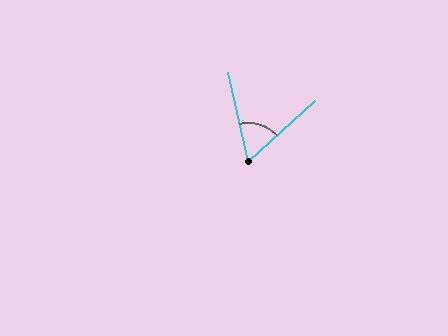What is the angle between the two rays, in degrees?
Approximately 61 degrees.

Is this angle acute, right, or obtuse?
It is acute.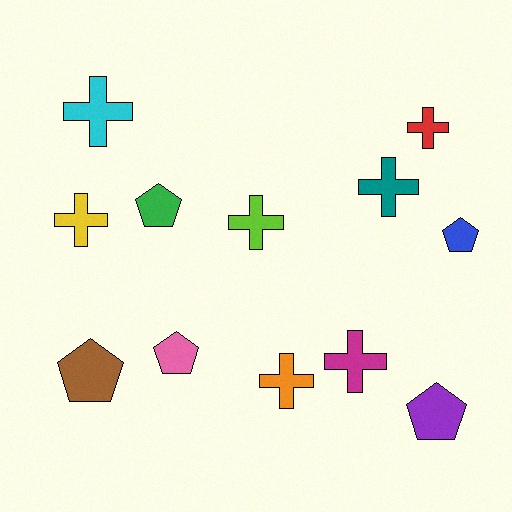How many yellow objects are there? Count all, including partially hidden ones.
There is 1 yellow object.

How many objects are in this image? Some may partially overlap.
There are 12 objects.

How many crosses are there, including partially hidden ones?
There are 7 crosses.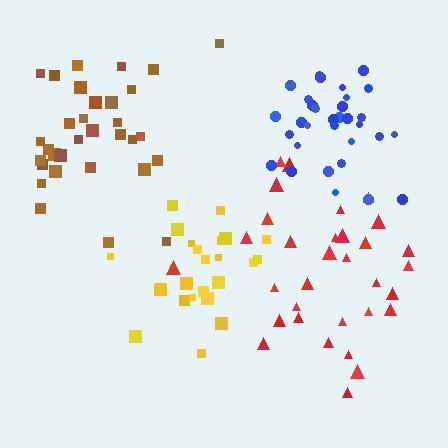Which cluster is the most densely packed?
Blue.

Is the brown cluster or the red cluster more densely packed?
Brown.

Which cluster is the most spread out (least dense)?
Red.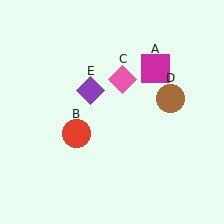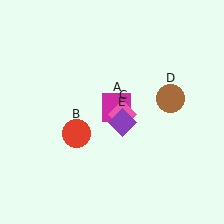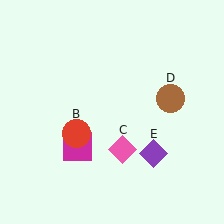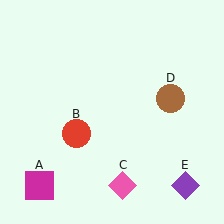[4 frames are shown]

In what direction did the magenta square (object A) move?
The magenta square (object A) moved down and to the left.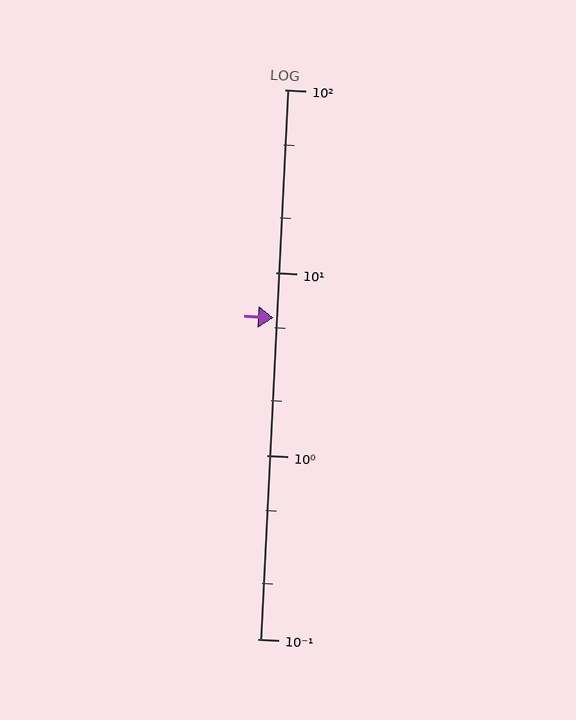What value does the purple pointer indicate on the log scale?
The pointer indicates approximately 5.7.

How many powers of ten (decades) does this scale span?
The scale spans 3 decades, from 0.1 to 100.